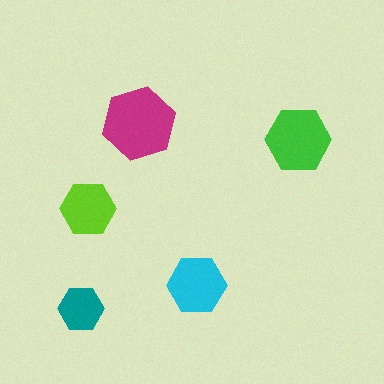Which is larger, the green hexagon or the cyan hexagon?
The green one.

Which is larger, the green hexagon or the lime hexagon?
The green one.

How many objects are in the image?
There are 5 objects in the image.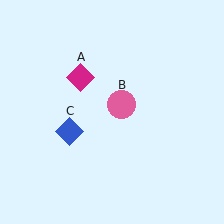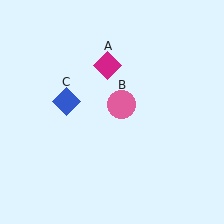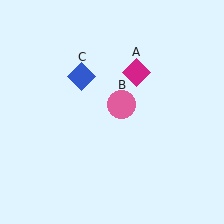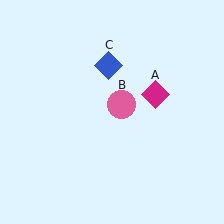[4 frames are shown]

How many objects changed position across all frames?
2 objects changed position: magenta diamond (object A), blue diamond (object C).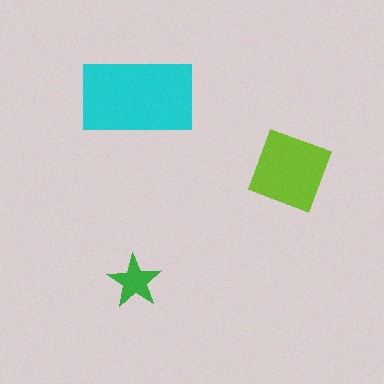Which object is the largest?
The cyan rectangle.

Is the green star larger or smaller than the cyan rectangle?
Smaller.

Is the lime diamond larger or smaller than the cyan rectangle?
Smaller.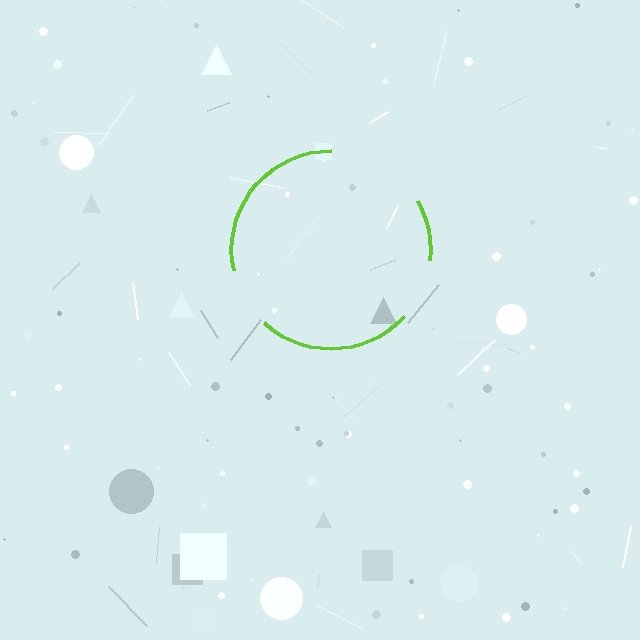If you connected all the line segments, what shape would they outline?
They would outline a circle.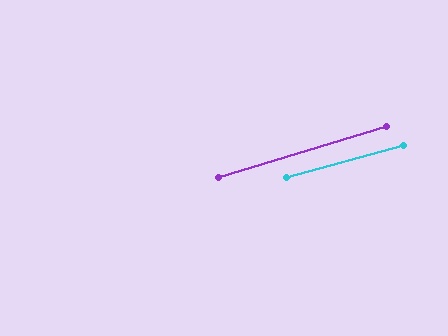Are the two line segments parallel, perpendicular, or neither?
Parallel — their directions differ by only 1.9°.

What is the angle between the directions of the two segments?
Approximately 2 degrees.